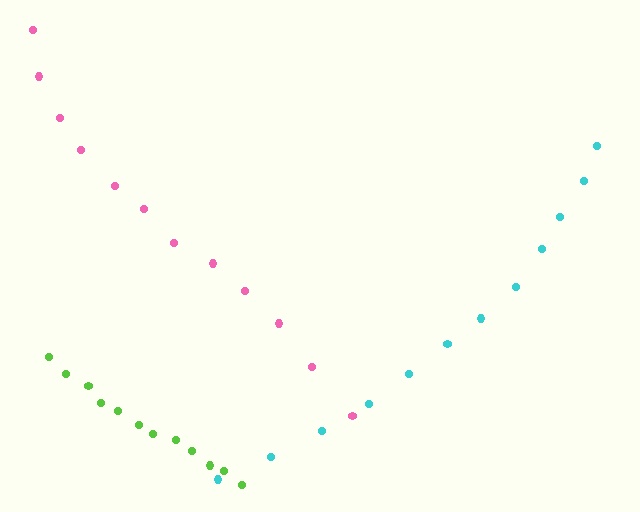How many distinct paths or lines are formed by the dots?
There are 3 distinct paths.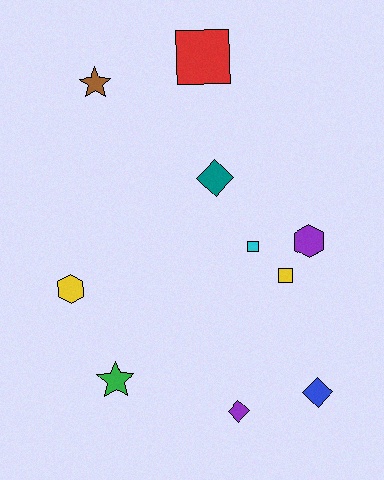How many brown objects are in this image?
There is 1 brown object.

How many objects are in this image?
There are 10 objects.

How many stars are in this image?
There are 2 stars.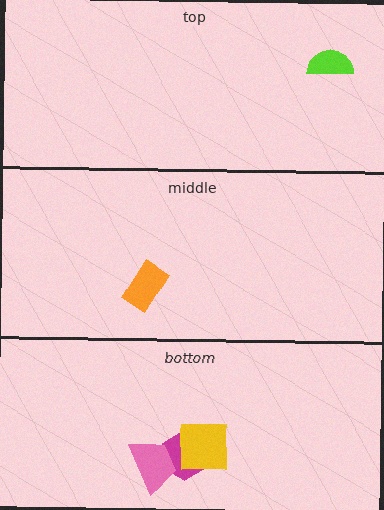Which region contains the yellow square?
The bottom region.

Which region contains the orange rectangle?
The middle region.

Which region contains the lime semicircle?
The top region.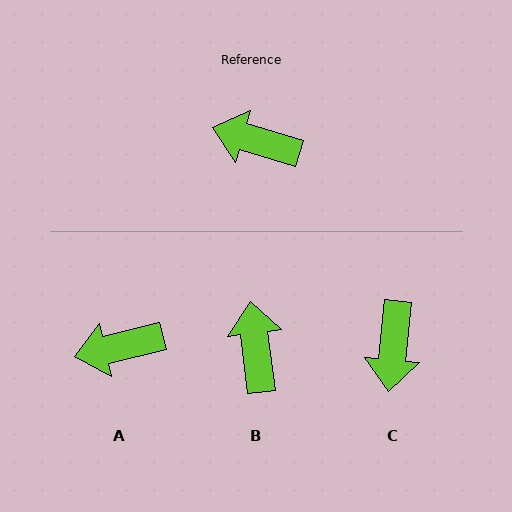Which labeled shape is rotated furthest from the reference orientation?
C, about 101 degrees away.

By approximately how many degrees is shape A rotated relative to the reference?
Approximately 30 degrees counter-clockwise.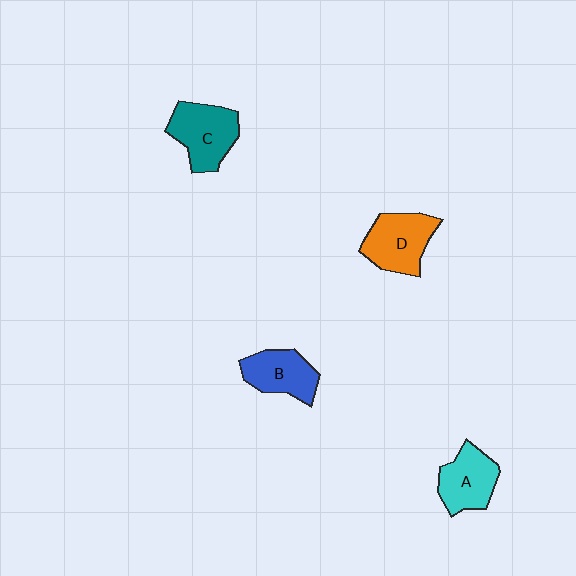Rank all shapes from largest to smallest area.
From largest to smallest: C (teal), D (orange), A (cyan), B (blue).